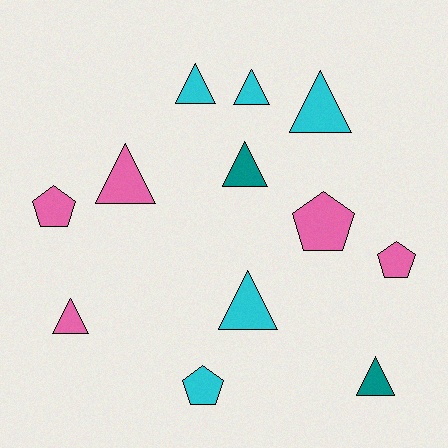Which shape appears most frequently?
Triangle, with 8 objects.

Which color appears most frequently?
Cyan, with 5 objects.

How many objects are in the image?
There are 12 objects.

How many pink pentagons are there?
There are 3 pink pentagons.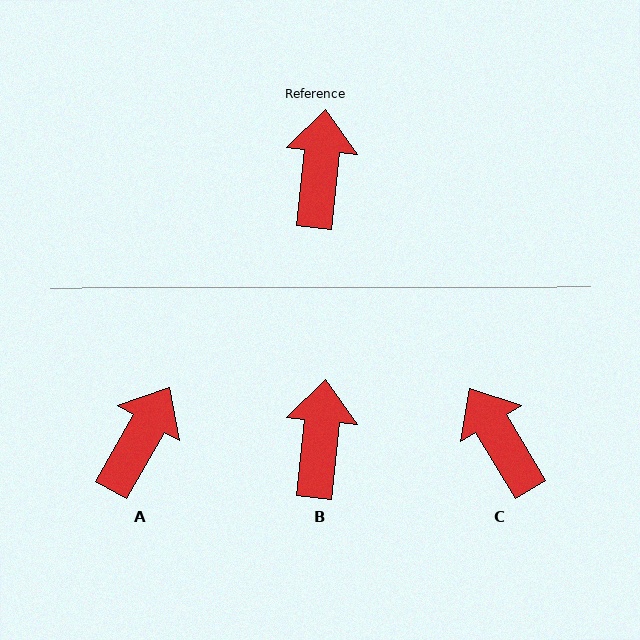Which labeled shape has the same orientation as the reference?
B.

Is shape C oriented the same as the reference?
No, it is off by about 37 degrees.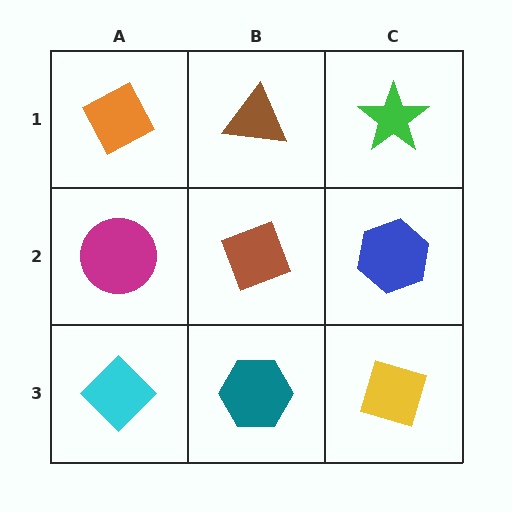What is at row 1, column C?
A green star.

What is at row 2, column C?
A blue hexagon.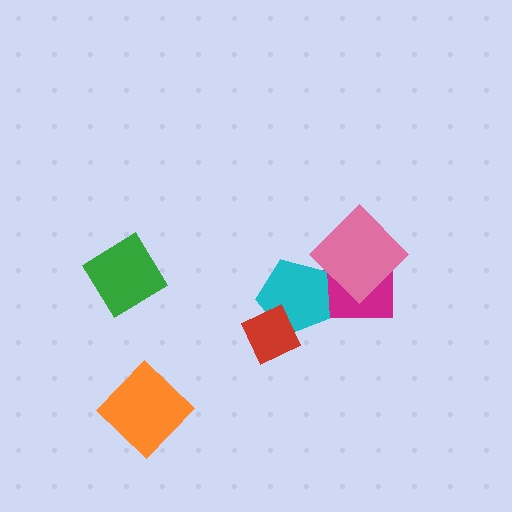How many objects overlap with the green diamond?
0 objects overlap with the green diamond.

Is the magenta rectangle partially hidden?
Yes, it is partially covered by another shape.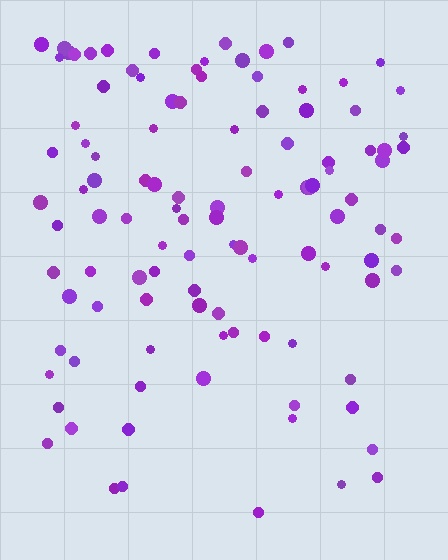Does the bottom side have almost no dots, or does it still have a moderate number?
Still a moderate number, just noticeably fewer than the top.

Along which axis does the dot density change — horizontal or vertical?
Vertical.